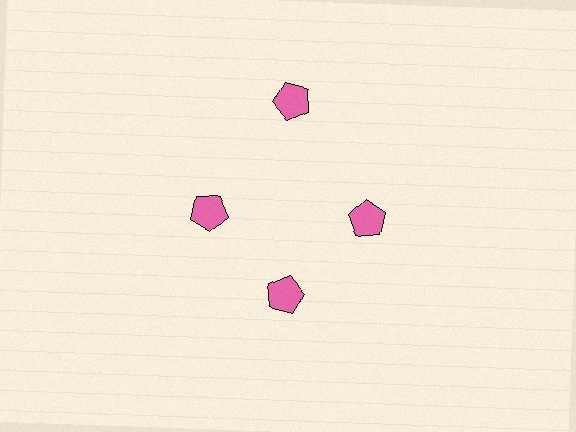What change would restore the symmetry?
The symmetry would be restored by moving it inward, back onto the ring so that all 4 pentagons sit at equal angles and equal distance from the center.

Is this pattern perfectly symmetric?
No. The 4 pink pentagons are arranged in a ring, but one element near the 12 o'clock position is pushed outward from the center, breaking the 4-fold rotational symmetry.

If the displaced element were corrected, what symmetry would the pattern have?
It would have 4-fold rotational symmetry — the pattern would map onto itself every 90 degrees.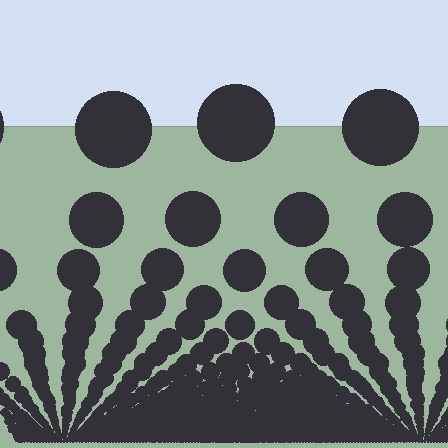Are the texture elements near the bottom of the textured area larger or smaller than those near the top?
Smaller. The gradient is inverted — elements near the bottom are smaller and denser.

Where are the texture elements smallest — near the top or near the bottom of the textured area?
Near the bottom.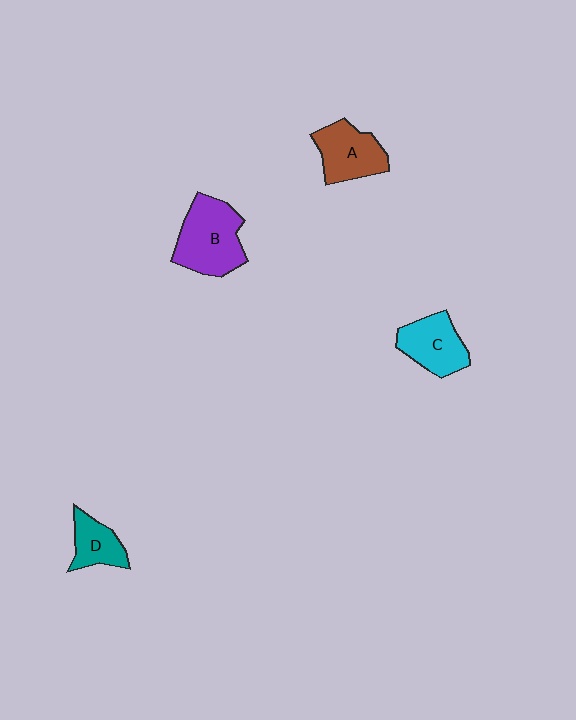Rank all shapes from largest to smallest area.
From largest to smallest: B (purple), A (brown), C (cyan), D (teal).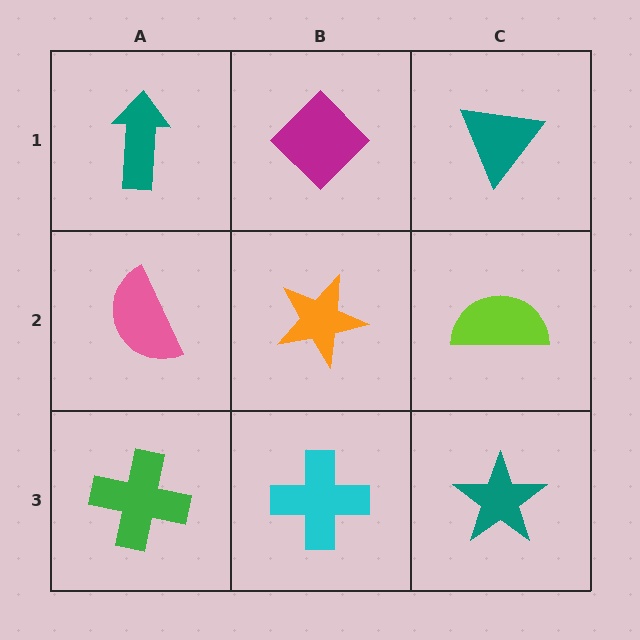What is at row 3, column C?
A teal star.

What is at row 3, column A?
A green cross.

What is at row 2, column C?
A lime semicircle.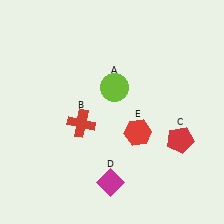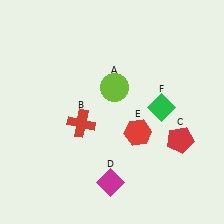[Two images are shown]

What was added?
A green diamond (F) was added in Image 2.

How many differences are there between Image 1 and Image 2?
There is 1 difference between the two images.